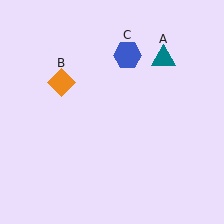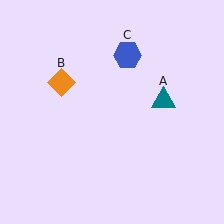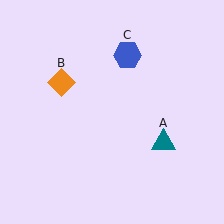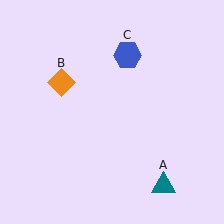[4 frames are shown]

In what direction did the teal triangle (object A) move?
The teal triangle (object A) moved down.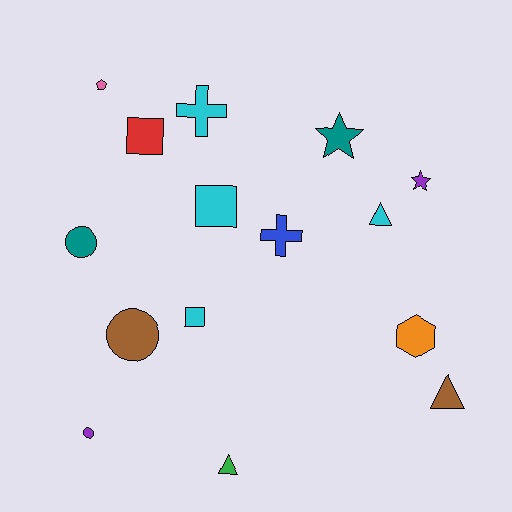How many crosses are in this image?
There are 2 crosses.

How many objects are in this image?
There are 15 objects.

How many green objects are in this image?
There is 1 green object.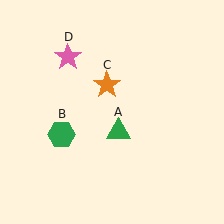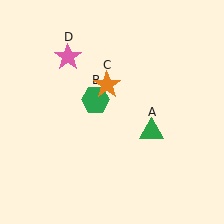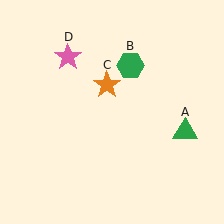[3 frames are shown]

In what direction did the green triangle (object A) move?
The green triangle (object A) moved right.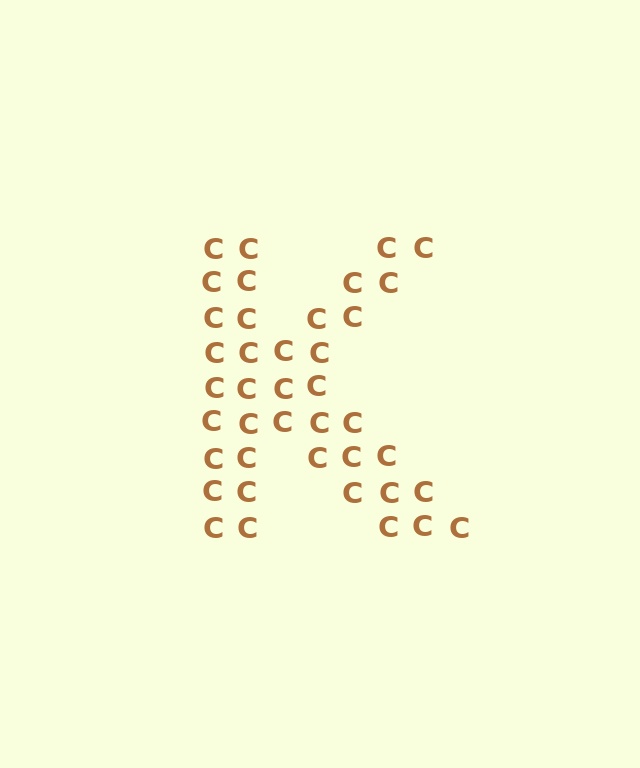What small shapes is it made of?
It is made of small letter C's.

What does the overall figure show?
The overall figure shows the letter K.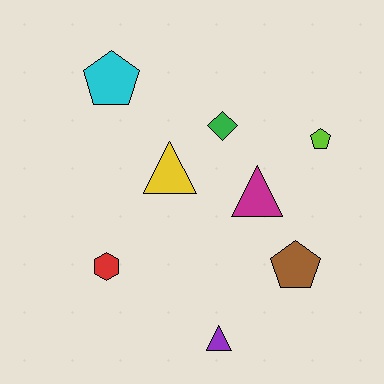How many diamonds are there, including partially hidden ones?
There is 1 diamond.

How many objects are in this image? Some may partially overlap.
There are 8 objects.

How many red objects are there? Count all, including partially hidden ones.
There is 1 red object.